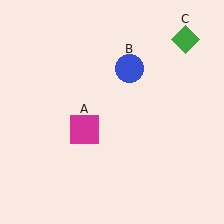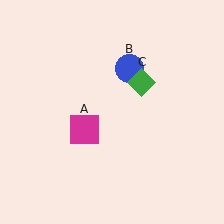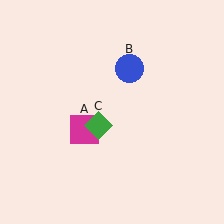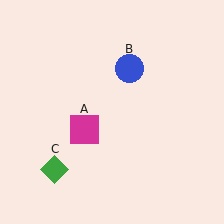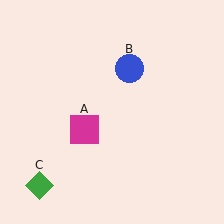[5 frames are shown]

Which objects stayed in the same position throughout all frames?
Magenta square (object A) and blue circle (object B) remained stationary.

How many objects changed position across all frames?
1 object changed position: green diamond (object C).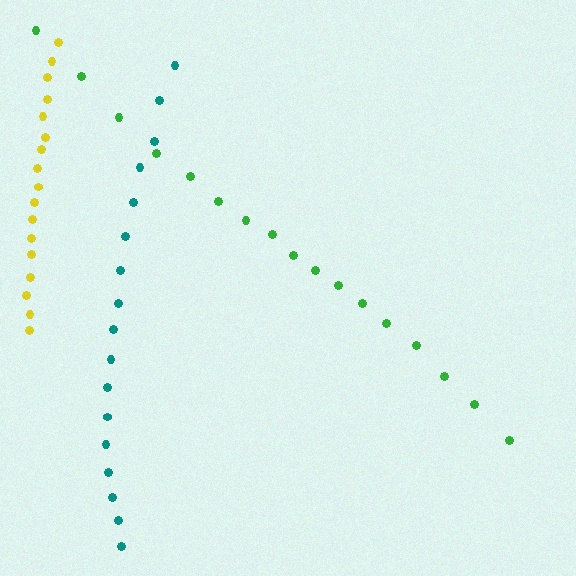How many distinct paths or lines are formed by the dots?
There are 3 distinct paths.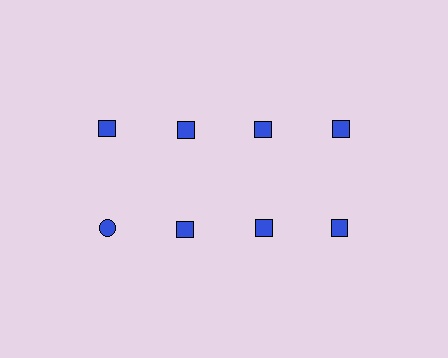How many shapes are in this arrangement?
There are 8 shapes arranged in a grid pattern.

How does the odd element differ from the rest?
It has a different shape: circle instead of square.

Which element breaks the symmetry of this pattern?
The blue circle in the second row, leftmost column breaks the symmetry. All other shapes are blue squares.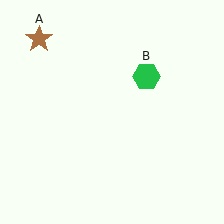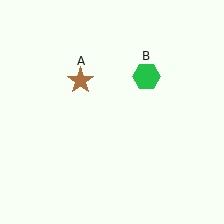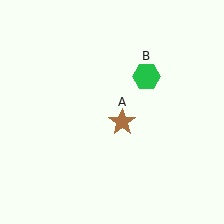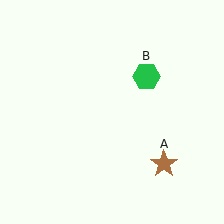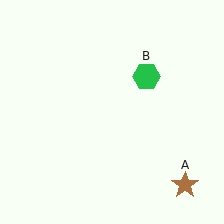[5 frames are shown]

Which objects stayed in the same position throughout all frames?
Green hexagon (object B) remained stationary.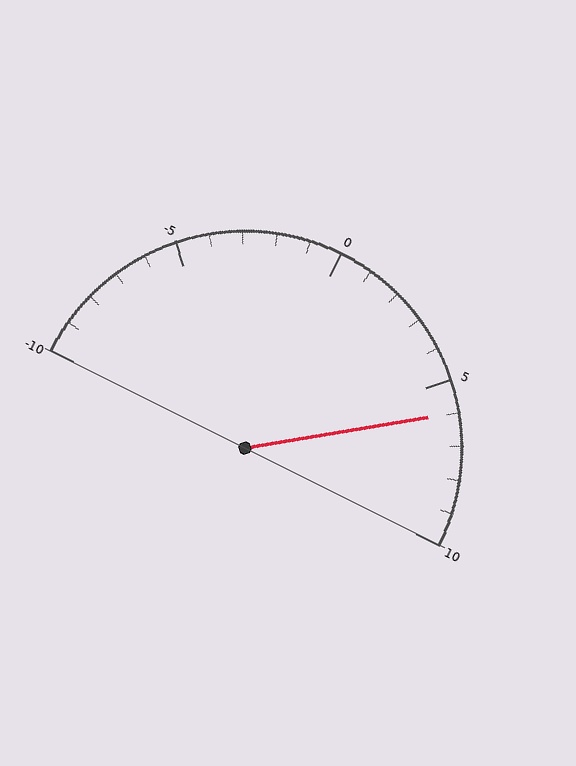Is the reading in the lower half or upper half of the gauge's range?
The reading is in the upper half of the range (-10 to 10).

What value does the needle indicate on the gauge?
The needle indicates approximately 6.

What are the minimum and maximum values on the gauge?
The gauge ranges from -10 to 10.